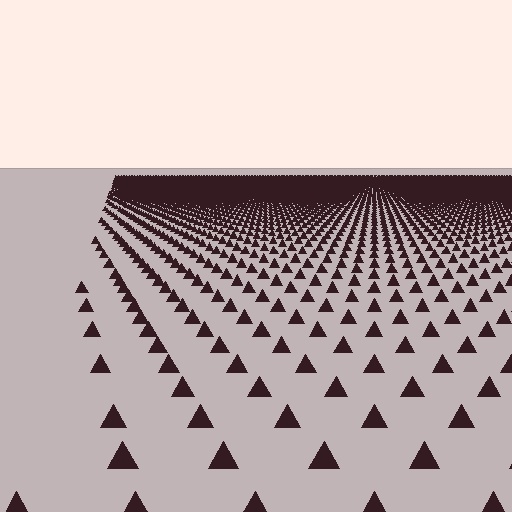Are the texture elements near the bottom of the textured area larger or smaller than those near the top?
Larger. Near the bottom, elements are closer to the viewer and appear at a bigger on-screen size.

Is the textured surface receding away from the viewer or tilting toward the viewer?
The surface is receding away from the viewer. Texture elements get smaller and denser toward the top.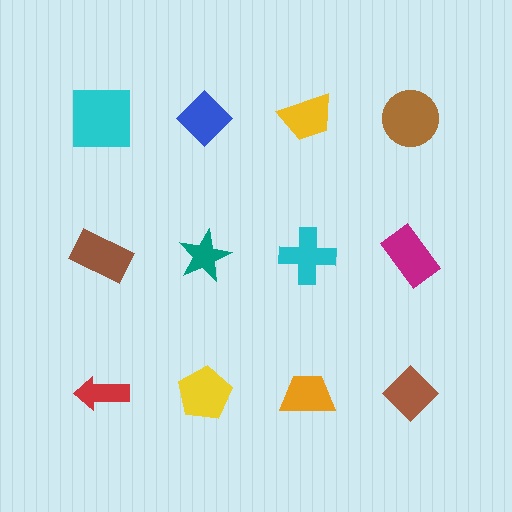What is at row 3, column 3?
An orange trapezoid.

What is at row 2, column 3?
A cyan cross.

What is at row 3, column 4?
A brown diamond.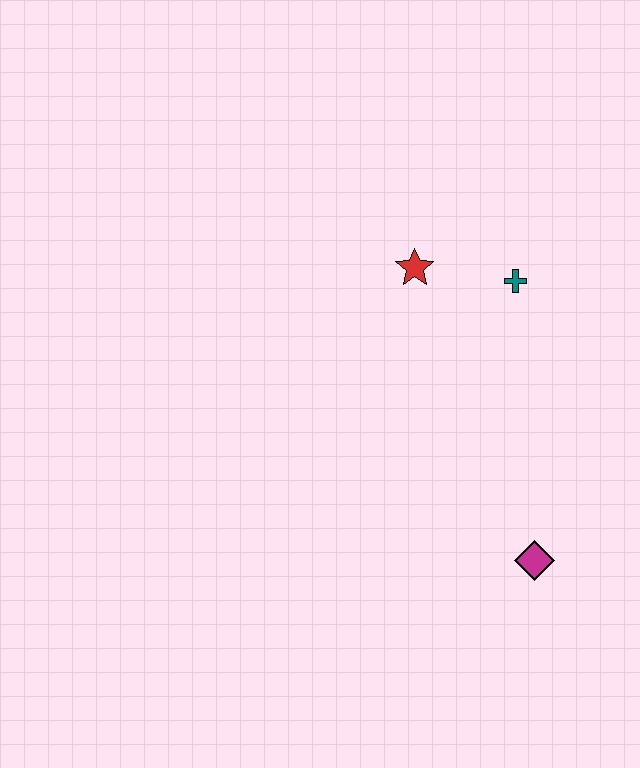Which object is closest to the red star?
The teal cross is closest to the red star.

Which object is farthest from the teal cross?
The magenta diamond is farthest from the teal cross.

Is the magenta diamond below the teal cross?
Yes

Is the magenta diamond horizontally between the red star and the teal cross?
No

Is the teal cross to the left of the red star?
No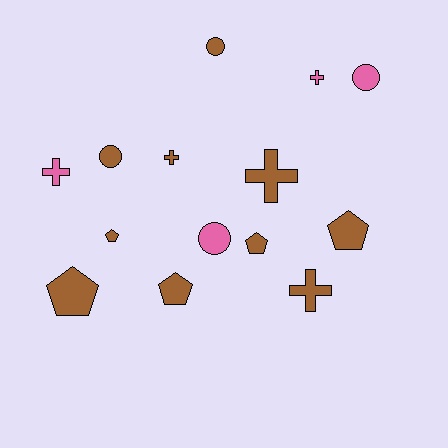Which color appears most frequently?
Brown, with 10 objects.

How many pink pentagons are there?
There are no pink pentagons.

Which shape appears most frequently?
Cross, with 5 objects.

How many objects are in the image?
There are 14 objects.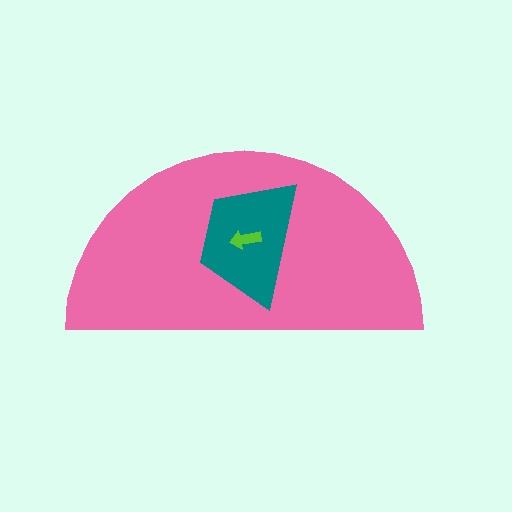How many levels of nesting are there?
3.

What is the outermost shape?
The pink semicircle.